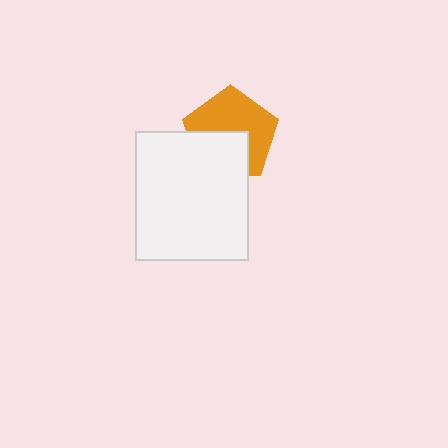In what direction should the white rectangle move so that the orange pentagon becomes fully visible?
The white rectangle should move down. That is the shortest direction to clear the overlap and leave the orange pentagon fully visible.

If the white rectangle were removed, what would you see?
You would see the complete orange pentagon.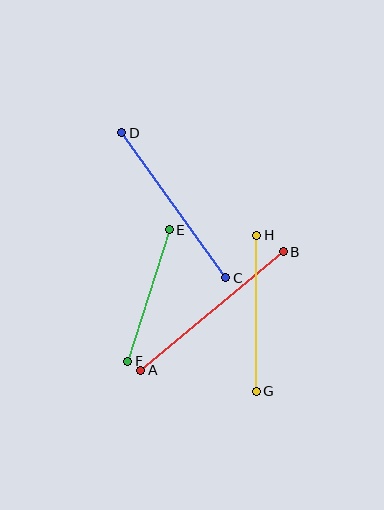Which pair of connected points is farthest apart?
Points A and B are farthest apart.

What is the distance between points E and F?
The distance is approximately 138 pixels.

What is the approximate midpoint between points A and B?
The midpoint is at approximately (212, 311) pixels.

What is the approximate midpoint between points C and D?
The midpoint is at approximately (174, 205) pixels.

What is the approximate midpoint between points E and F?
The midpoint is at approximately (149, 295) pixels.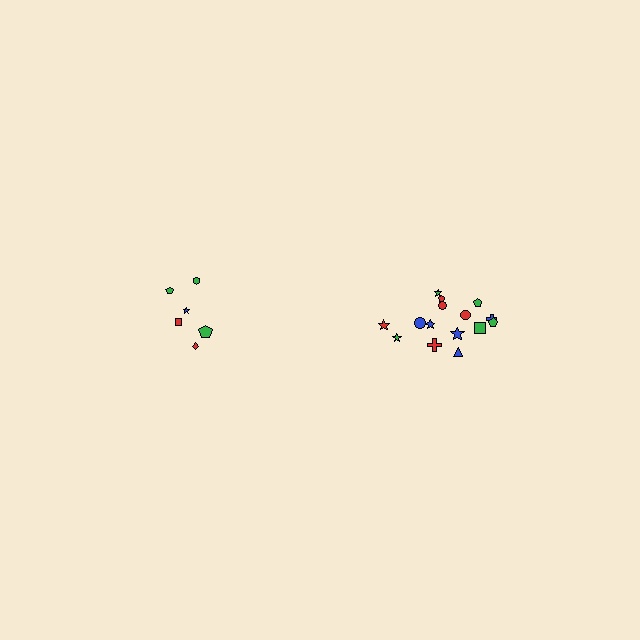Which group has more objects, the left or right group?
The right group.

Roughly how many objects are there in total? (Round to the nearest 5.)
Roughly 20 objects in total.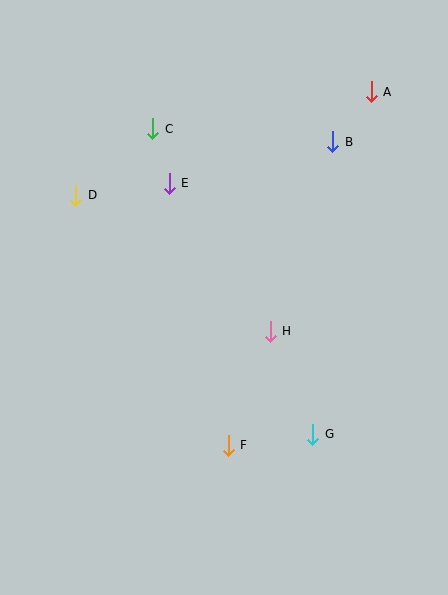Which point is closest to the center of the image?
Point H at (270, 331) is closest to the center.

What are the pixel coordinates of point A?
Point A is at (371, 92).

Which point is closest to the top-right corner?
Point A is closest to the top-right corner.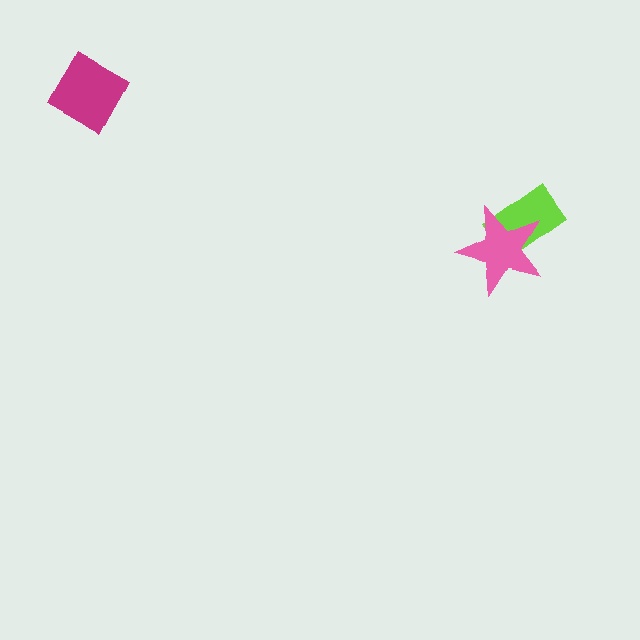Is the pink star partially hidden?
No, no other shape covers it.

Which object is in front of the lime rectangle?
The pink star is in front of the lime rectangle.